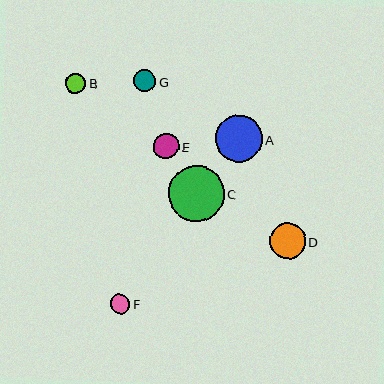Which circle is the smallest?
Circle F is the smallest with a size of approximately 20 pixels.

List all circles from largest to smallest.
From largest to smallest: C, A, D, E, G, B, F.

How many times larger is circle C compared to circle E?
Circle C is approximately 2.2 times the size of circle E.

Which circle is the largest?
Circle C is the largest with a size of approximately 56 pixels.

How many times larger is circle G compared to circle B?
Circle G is approximately 1.1 times the size of circle B.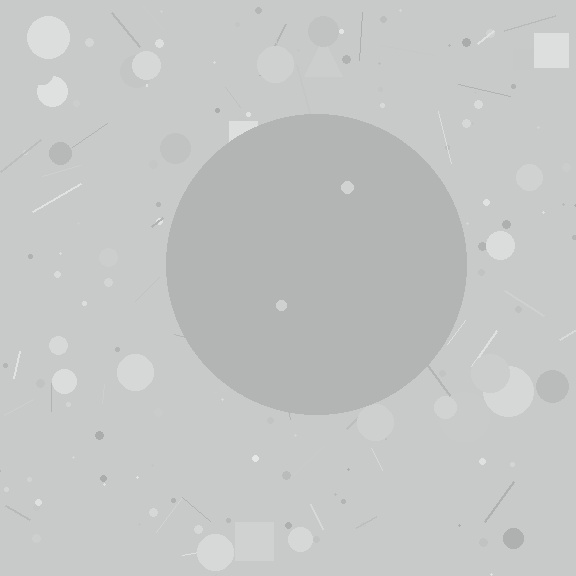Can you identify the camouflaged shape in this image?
The camouflaged shape is a circle.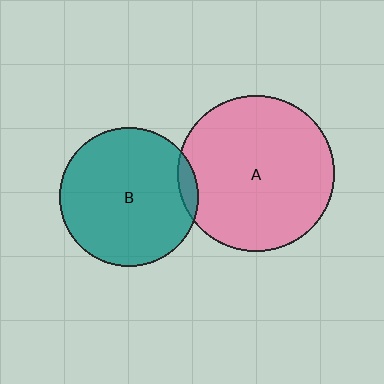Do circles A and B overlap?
Yes.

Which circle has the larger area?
Circle A (pink).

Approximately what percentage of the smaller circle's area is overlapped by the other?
Approximately 5%.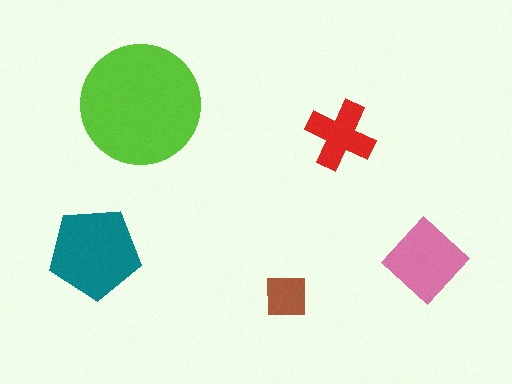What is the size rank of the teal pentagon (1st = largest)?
2nd.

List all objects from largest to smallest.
The lime circle, the teal pentagon, the pink diamond, the red cross, the brown square.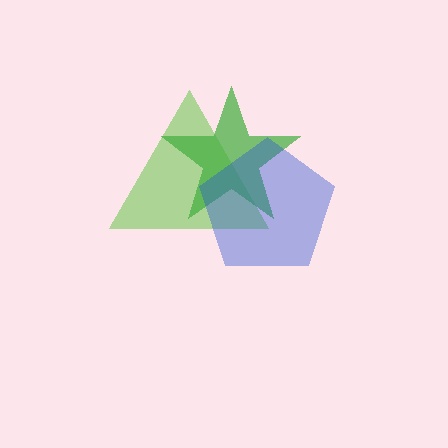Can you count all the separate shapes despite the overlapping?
Yes, there are 3 separate shapes.